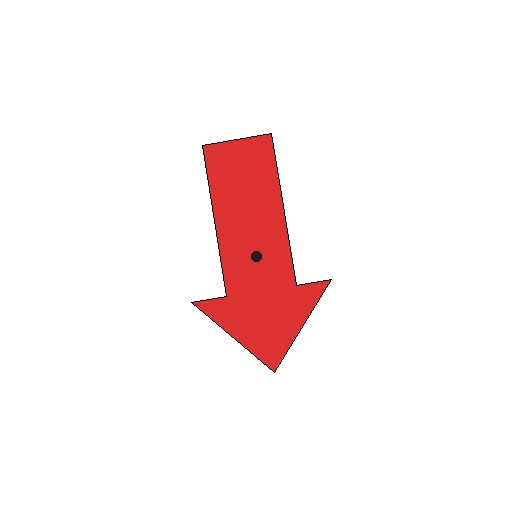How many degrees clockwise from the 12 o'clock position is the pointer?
Approximately 171 degrees.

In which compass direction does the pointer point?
South.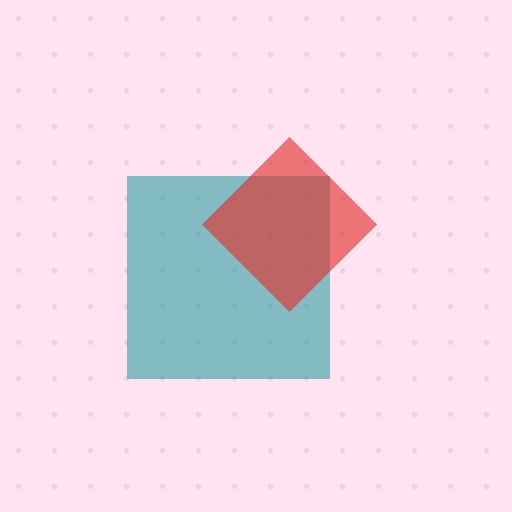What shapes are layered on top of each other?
The layered shapes are: a teal square, a red diamond.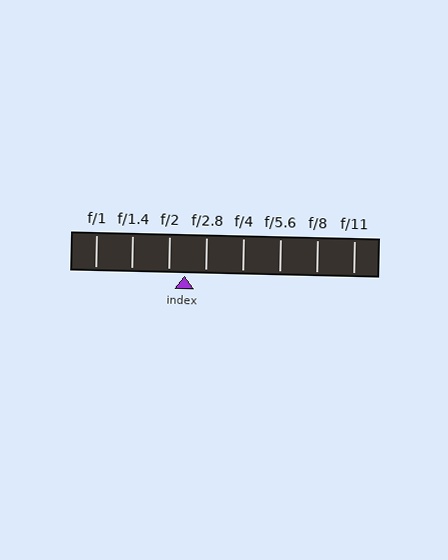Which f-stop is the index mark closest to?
The index mark is closest to f/2.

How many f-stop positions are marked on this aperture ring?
There are 8 f-stop positions marked.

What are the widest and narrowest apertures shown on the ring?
The widest aperture shown is f/1 and the narrowest is f/11.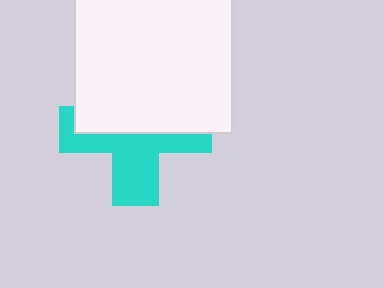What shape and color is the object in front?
The object in front is a white square.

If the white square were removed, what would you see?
You would see the complete cyan cross.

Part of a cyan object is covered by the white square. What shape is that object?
It is a cross.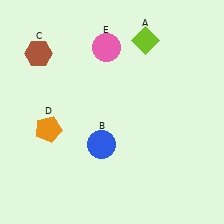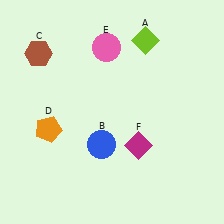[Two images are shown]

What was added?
A magenta diamond (F) was added in Image 2.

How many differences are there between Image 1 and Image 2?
There is 1 difference between the two images.